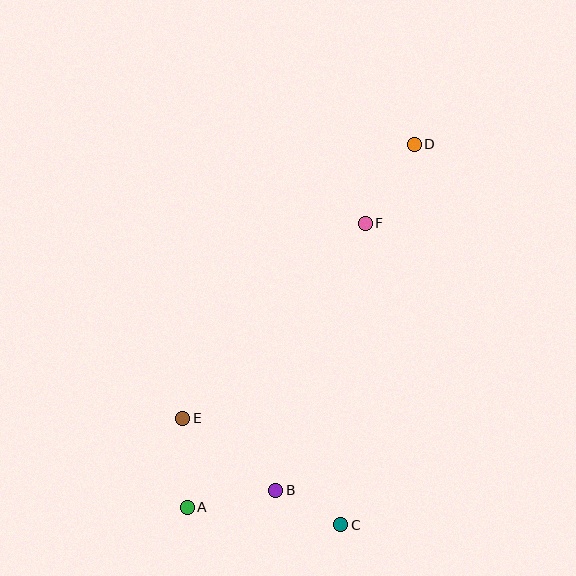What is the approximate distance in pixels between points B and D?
The distance between B and D is approximately 373 pixels.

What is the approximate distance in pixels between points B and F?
The distance between B and F is approximately 282 pixels.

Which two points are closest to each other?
Points B and C are closest to each other.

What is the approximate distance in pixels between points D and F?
The distance between D and F is approximately 93 pixels.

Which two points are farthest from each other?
Points A and D are farthest from each other.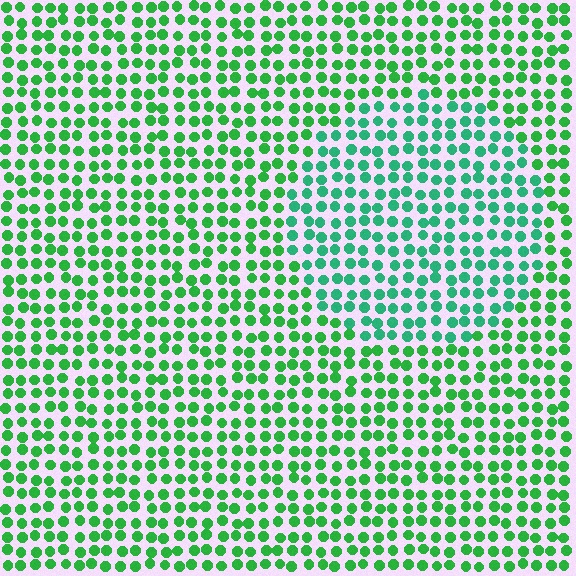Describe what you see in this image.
The image is filled with small green elements in a uniform arrangement. A circle-shaped region is visible where the elements are tinted to a slightly different hue, forming a subtle color boundary.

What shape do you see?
I see a circle.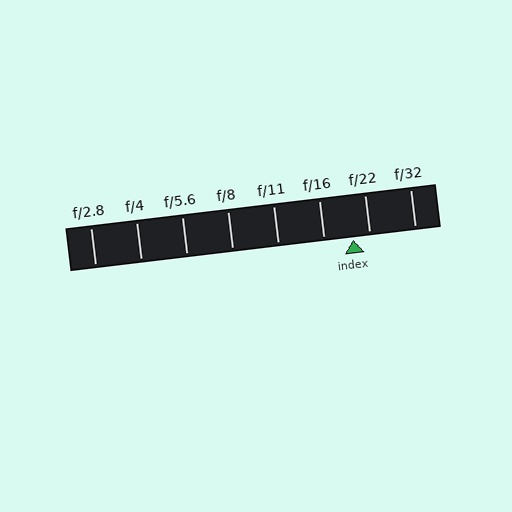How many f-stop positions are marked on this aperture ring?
There are 8 f-stop positions marked.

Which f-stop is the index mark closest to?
The index mark is closest to f/22.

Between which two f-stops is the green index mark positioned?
The index mark is between f/16 and f/22.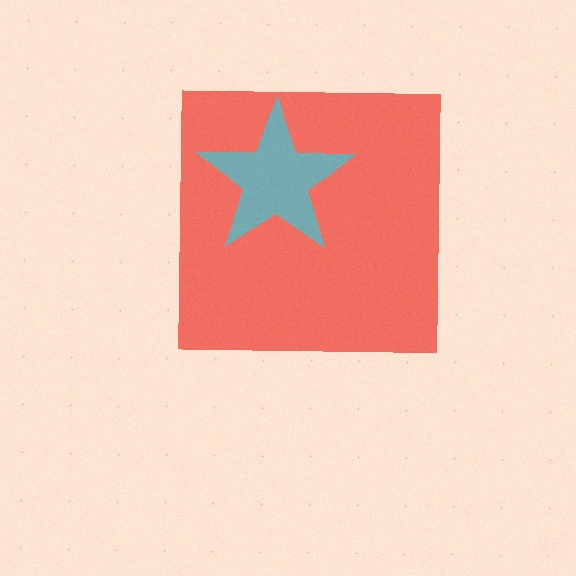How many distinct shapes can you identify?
There are 2 distinct shapes: a red square, a cyan star.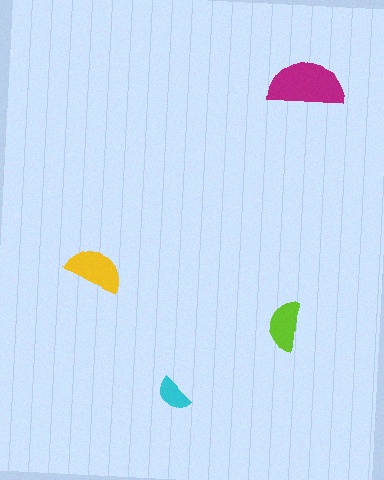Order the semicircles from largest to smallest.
the magenta one, the yellow one, the lime one, the cyan one.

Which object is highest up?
The magenta semicircle is topmost.